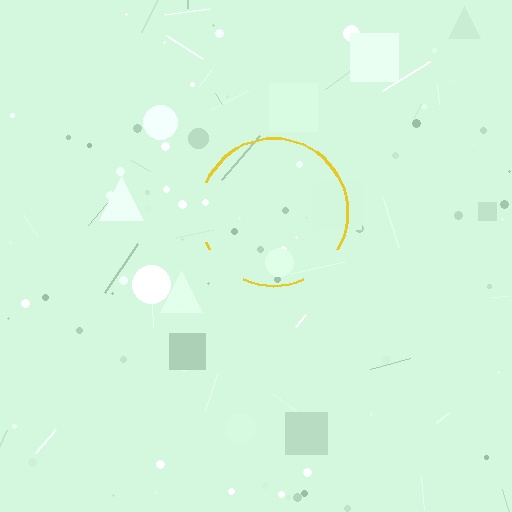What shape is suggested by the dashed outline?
The dashed outline suggests a circle.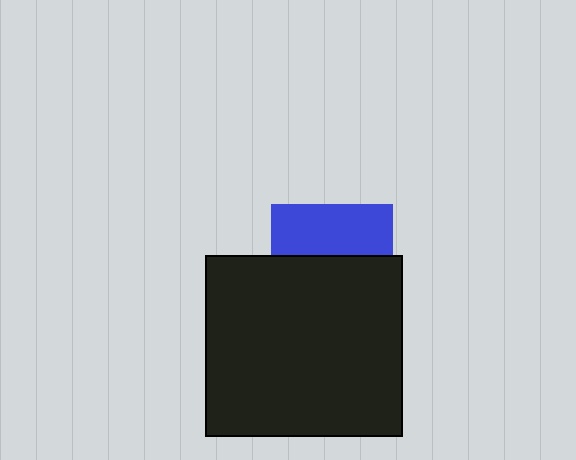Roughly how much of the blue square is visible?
A small part of it is visible (roughly 43%).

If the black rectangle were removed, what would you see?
You would see the complete blue square.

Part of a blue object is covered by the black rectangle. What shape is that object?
It is a square.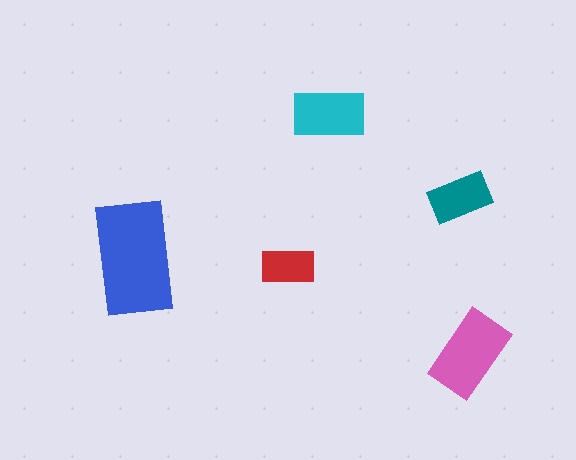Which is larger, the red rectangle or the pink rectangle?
The pink one.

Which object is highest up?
The cyan rectangle is topmost.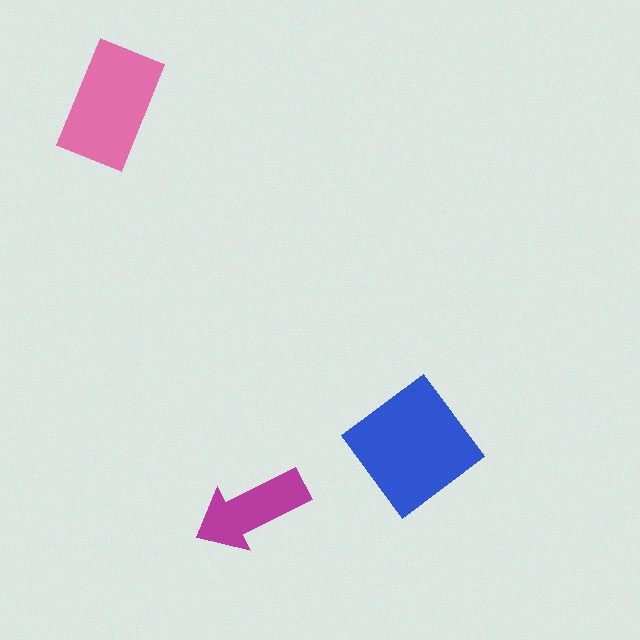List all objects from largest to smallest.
The blue diamond, the pink rectangle, the magenta arrow.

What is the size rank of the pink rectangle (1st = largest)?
2nd.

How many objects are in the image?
There are 3 objects in the image.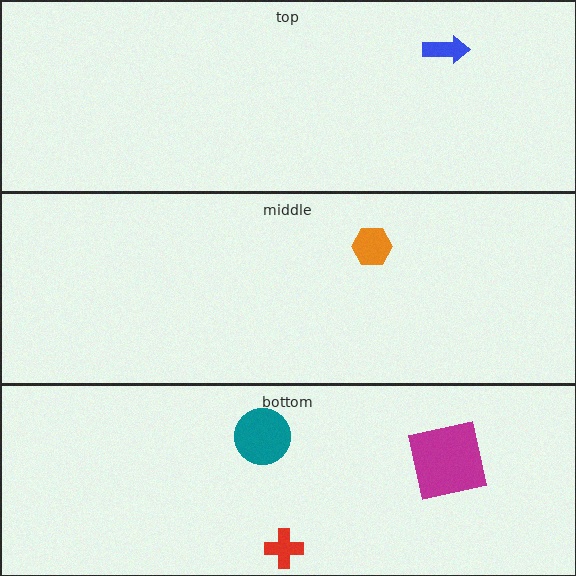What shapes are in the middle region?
The orange hexagon.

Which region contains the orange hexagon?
The middle region.